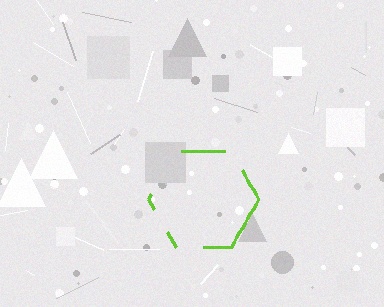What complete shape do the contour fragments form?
The contour fragments form a hexagon.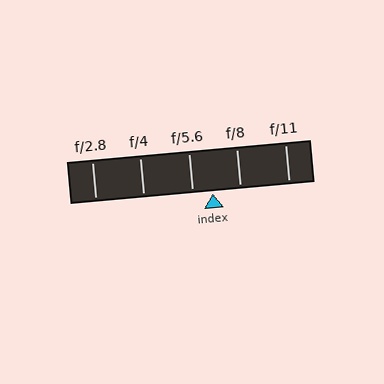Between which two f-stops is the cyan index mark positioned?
The index mark is between f/5.6 and f/8.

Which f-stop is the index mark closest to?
The index mark is closest to f/5.6.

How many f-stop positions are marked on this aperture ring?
There are 5 f-stop positions marked.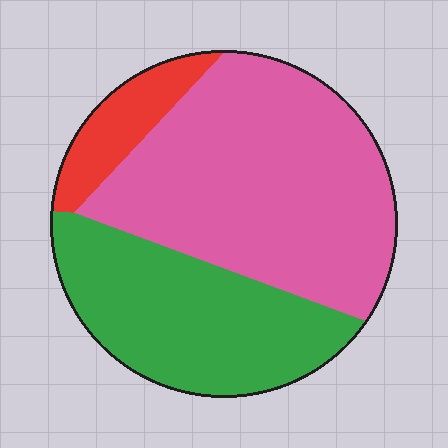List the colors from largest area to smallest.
From largest to smallest: pink, green, red.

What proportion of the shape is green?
Green covers about 35% of the shape.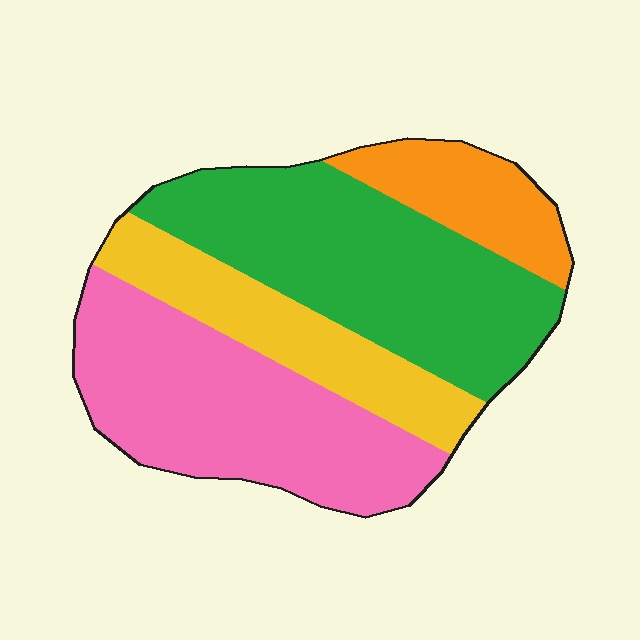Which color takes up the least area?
Orange, at roughly 10%.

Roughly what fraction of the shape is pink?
Pink takes up about one third (1/3) of the shape.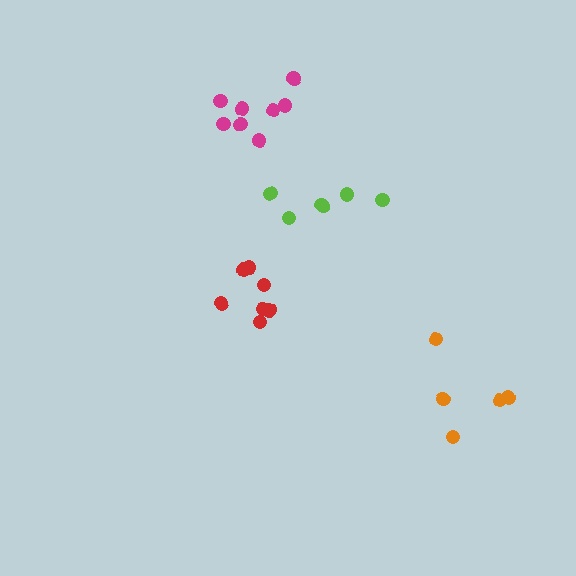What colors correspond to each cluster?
The clusters are colored: orange, lime, red, magenta.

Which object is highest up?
The magenta cluster is topmost.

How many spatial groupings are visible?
There are 4 spatial groupings.